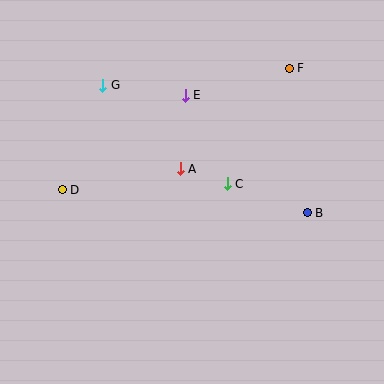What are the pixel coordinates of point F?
Point F is at (289, 68).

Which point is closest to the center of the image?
Point A at (180, 169) is closest to the center.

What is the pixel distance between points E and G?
The distance between E and G is 83 pixels.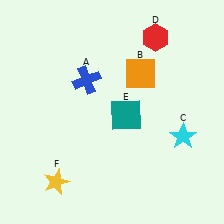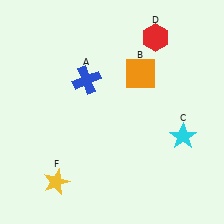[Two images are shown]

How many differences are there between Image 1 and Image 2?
There is 1 difference between the two images.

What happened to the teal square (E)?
The teal square (E) was removed in Image 2. It was in the bottom-right area of Image 1.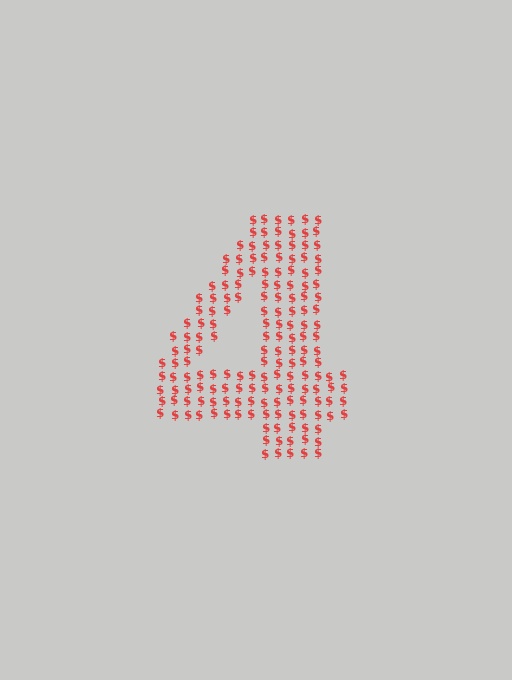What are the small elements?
The small elements are dollar signs.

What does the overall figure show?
The overall figure shows the digit 4.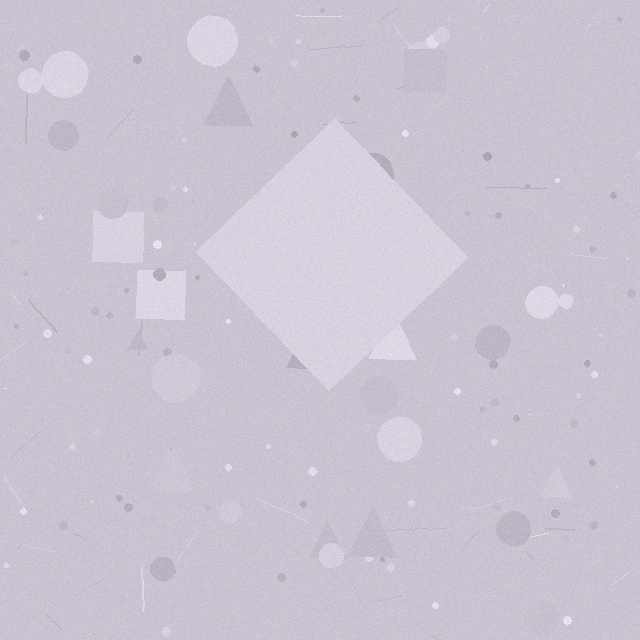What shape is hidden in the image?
A diamond is hidden in the image.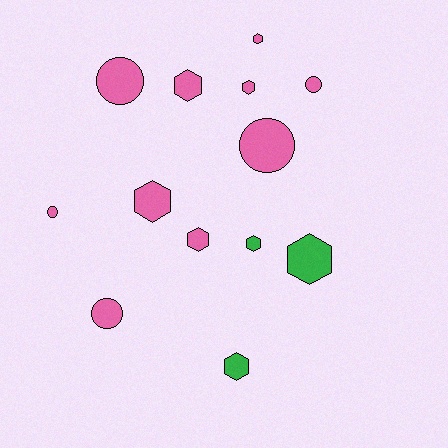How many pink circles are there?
There are 5 pink circles.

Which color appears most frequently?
Pink, with 10 objects.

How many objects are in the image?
There are 13 objects.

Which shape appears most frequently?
Hexagon, with 8 objects.